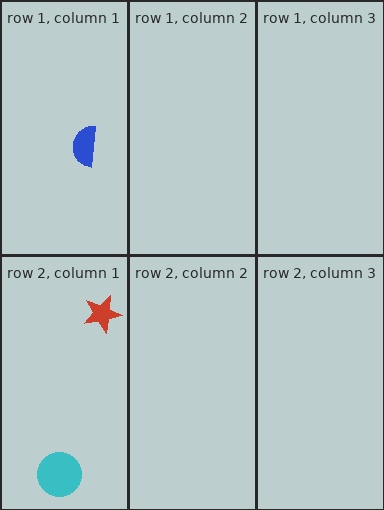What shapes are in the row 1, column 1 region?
The blue semicircle.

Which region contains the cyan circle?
The row 2, column 1 region.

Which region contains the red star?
The row 2, column 1 region.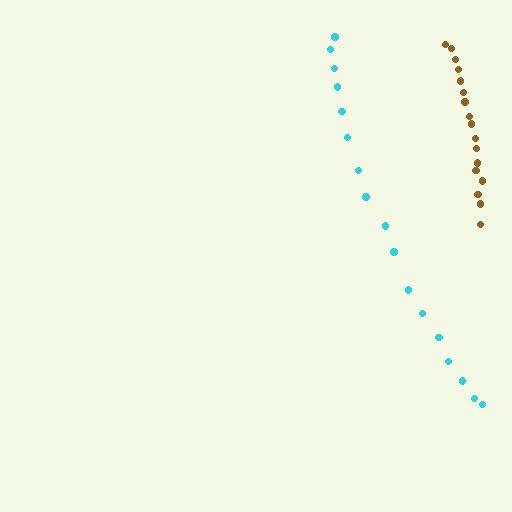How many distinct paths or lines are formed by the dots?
There are 2 distinct paths.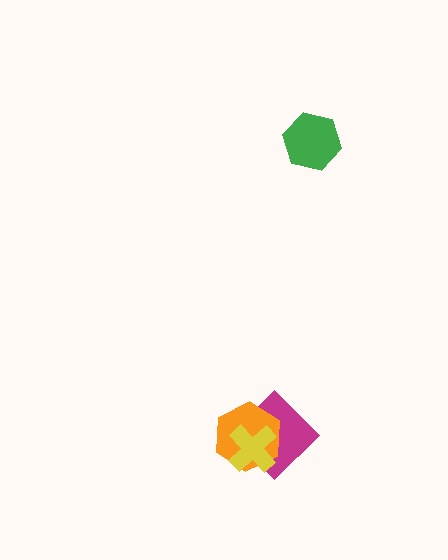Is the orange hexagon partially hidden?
Yes, it is partially covered by another shape.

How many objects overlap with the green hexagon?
0 objects overlap with the green hexagon.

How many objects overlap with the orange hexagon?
2 objects overlap with the orange hexagon.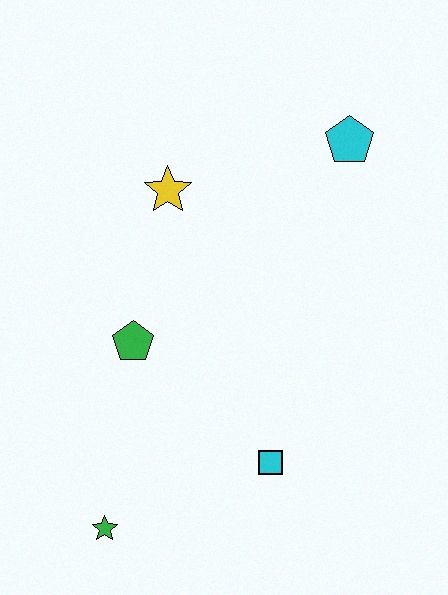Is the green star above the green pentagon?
No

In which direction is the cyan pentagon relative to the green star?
The cyan pentagon is above the green star.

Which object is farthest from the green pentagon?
The cyan pentagon is farthest from the green pentagon.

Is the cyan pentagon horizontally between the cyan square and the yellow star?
No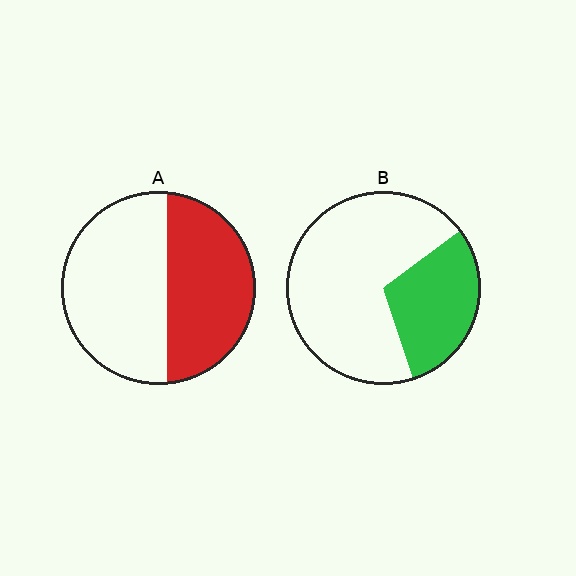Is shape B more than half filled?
No.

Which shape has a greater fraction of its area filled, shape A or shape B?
Shape A.